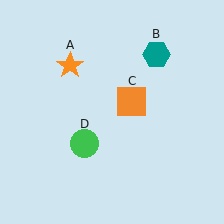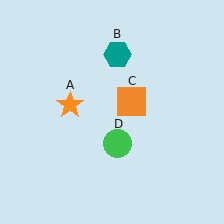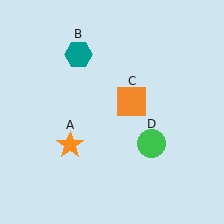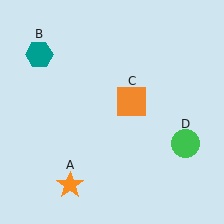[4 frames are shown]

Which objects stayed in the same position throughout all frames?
Orange square (object C) remained stationary.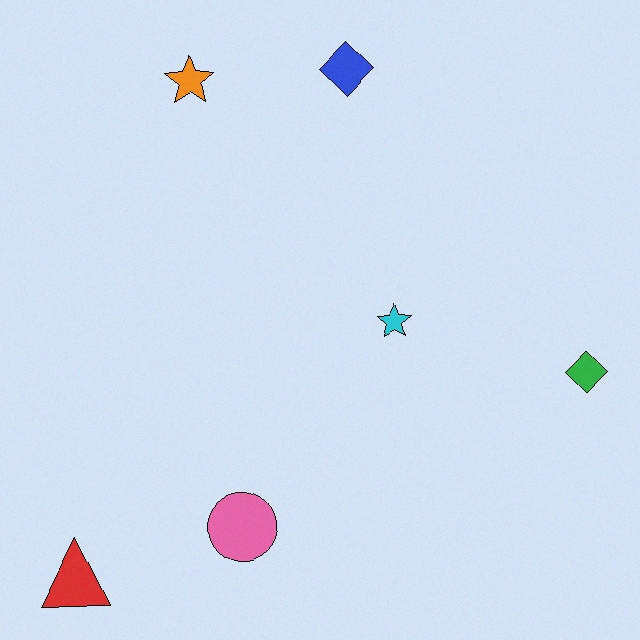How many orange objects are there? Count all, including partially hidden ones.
There is 1 orange object.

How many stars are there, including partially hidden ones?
There are 2 stars.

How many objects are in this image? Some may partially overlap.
There are 6 objects.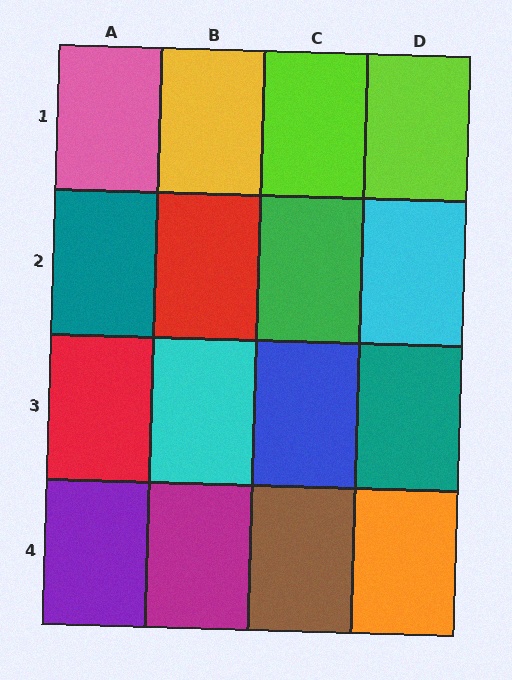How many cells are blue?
1 cell is blue.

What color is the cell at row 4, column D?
Orange.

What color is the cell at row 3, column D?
Teal.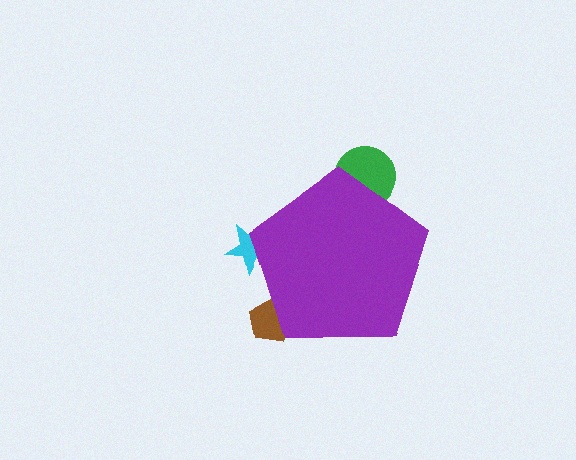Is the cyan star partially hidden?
Yes, the cyan star is partially hidden behind the purple pentagon.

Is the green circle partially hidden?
Yes, the green circle is partially hidden behind the purple pentagon.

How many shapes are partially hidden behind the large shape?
3 shapes are partially hidden.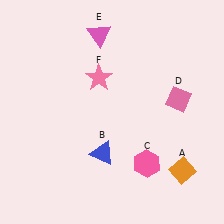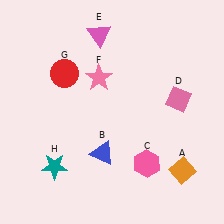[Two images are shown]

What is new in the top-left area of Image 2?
A red circle (G) was added in the top-left area of Image 2.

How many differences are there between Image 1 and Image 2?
There are 2 differences between the two images.